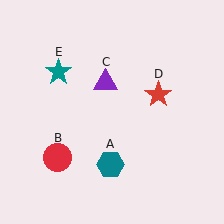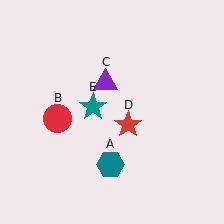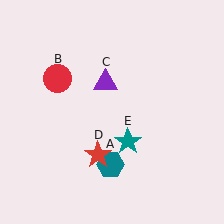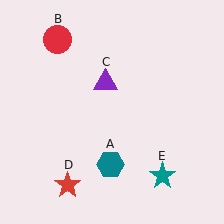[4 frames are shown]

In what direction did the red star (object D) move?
The red star (object D) moved down and to the left.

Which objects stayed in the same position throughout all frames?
Teal hexagon (object A) and purple triangle (object C) remained stationary.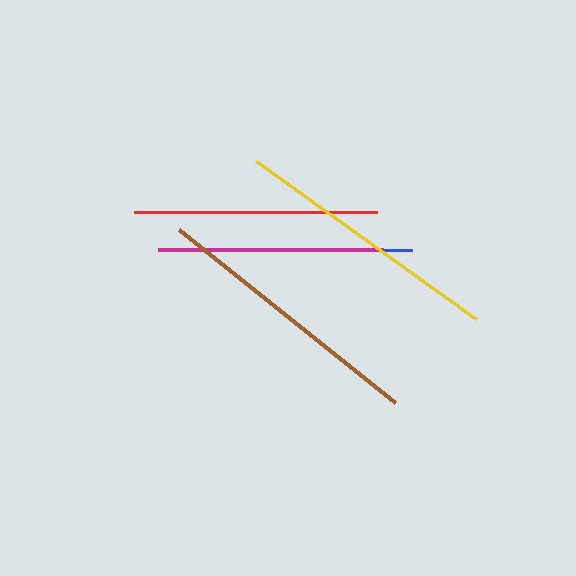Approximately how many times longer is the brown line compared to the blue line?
The brown line is approximately 1.7 times the length of the blue line.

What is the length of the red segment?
The red segment is approximately 243 pixels long.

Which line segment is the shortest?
The blue line is the shortest at approximately 159 pixels.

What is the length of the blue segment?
The blue segment is approximately 159 pixels long.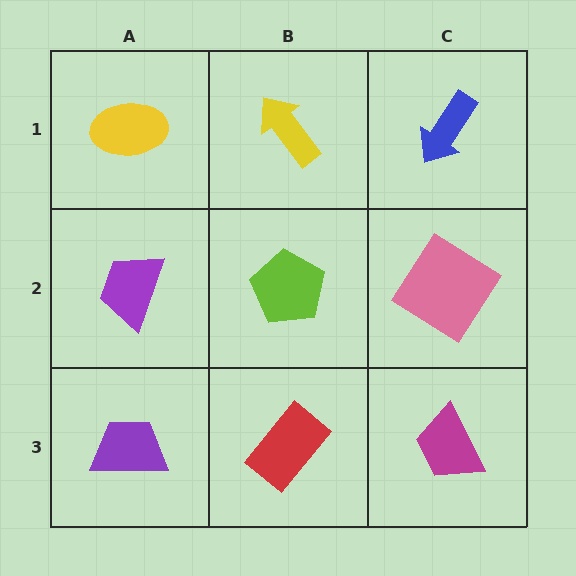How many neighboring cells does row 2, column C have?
3.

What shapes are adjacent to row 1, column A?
A purple trapezoid (row 2, column A), a yellow arrow (row 1, column B).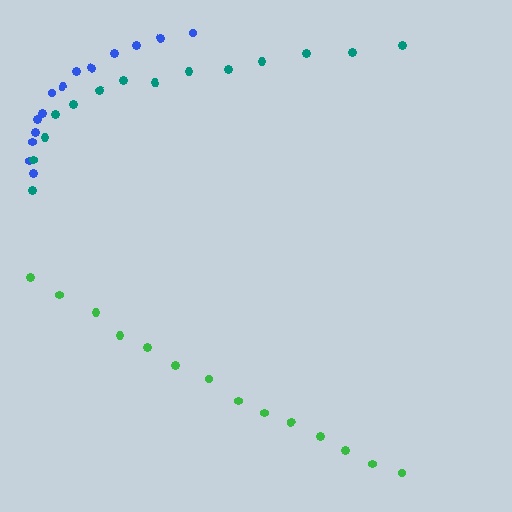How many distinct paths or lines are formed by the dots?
There are 3 distinct paths.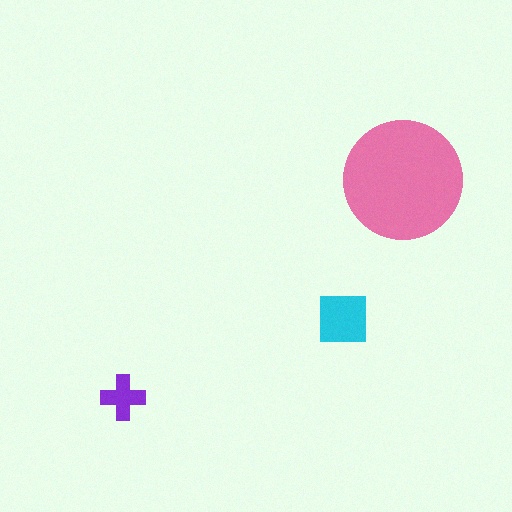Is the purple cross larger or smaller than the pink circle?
Smaller.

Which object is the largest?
The pink circle.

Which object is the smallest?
The purple cross.